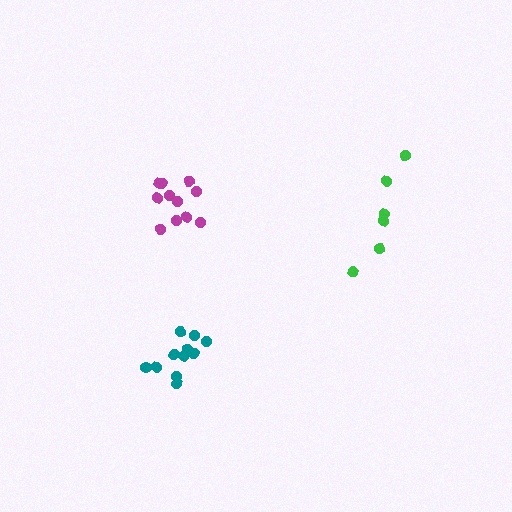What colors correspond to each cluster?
The clusters are colored: green, magenta, teal.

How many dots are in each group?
Group 1: 6 dots, Group 2: 11 dots, Group 3: 11 dots (28 total).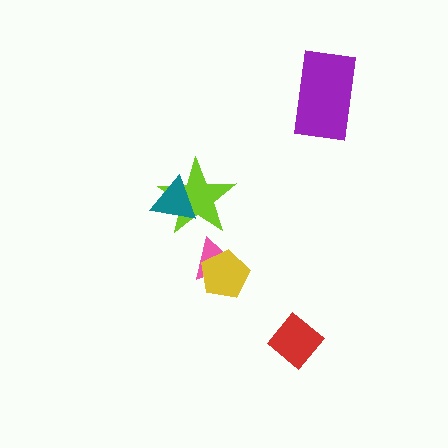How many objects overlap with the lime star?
1 object overlaps with the lime star.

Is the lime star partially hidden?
Yes, it is partially covered by another shape.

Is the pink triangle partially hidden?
Yes, it is partially covered by another shape.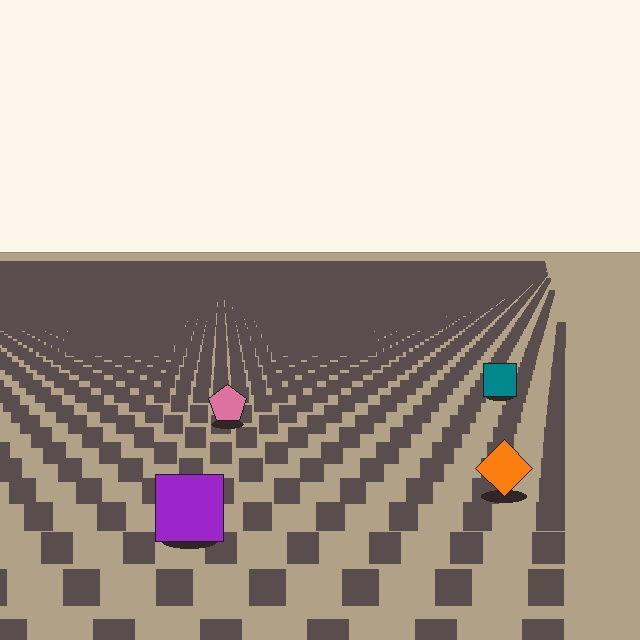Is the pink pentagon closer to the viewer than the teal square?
Yes. The pink pentagon is closer — you can tell from the texture gradient: the ground texture is coarser near it.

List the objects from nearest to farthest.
From nearest to farthest: the purple square, the orange diamond, the pink pentagon, the teal square.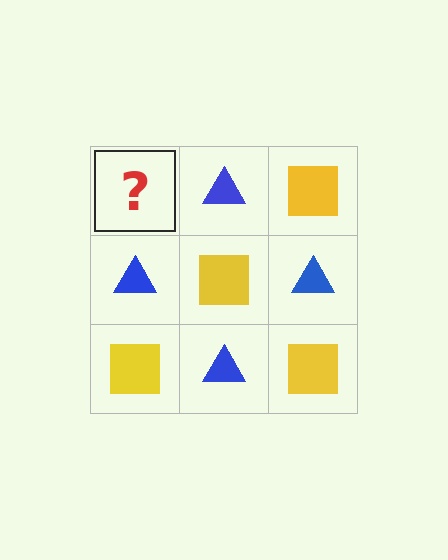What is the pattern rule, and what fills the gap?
The rule is that it alternates yellow square and blue triangle in a checkerboard pattern. The gap should be filled with a yellow square.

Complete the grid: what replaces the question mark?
The question mark should be replaced with a yellow square.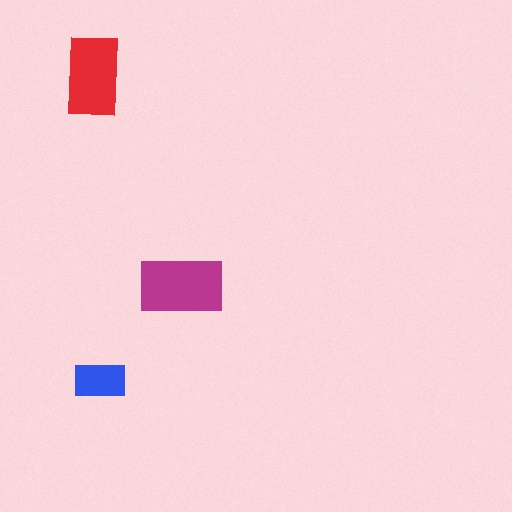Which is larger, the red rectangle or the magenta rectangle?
The magenta one.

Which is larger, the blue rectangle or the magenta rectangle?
The magenta one.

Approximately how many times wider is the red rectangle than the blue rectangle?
About 1.5 times wider.